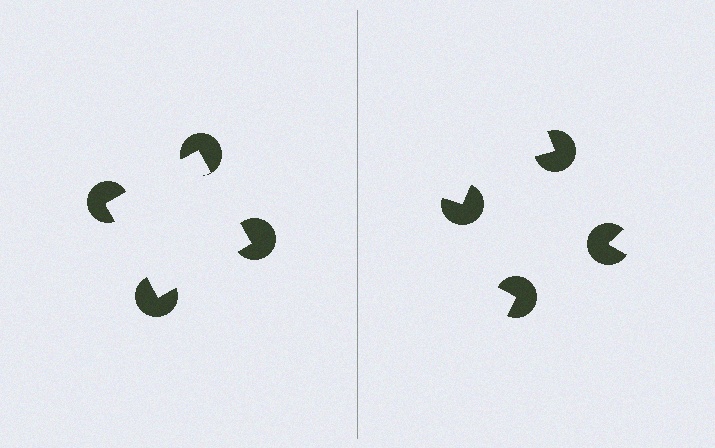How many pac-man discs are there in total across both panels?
8 — 4 on each side.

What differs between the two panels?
The pac-man discs are positioned identically on both sides; only the wedge orientations differ. On the left they align to a square; on the right they are misaligned.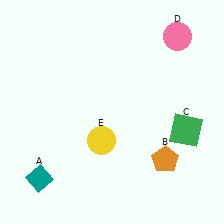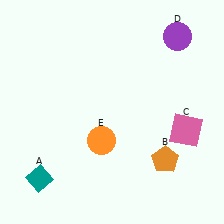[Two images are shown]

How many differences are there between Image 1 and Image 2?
There are 3 differences between the two images.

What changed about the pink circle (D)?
In Image 1, D is pink. In Image 2, it changed to purple.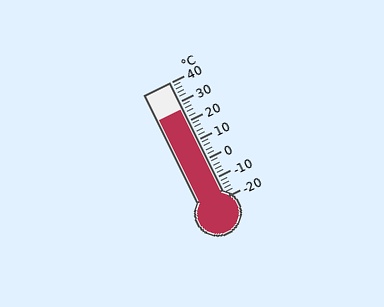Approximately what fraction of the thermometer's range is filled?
The thermometer is filled to approximately 75% of its range.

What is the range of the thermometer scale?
The thermometer scale ranges from -20°C to 40°C.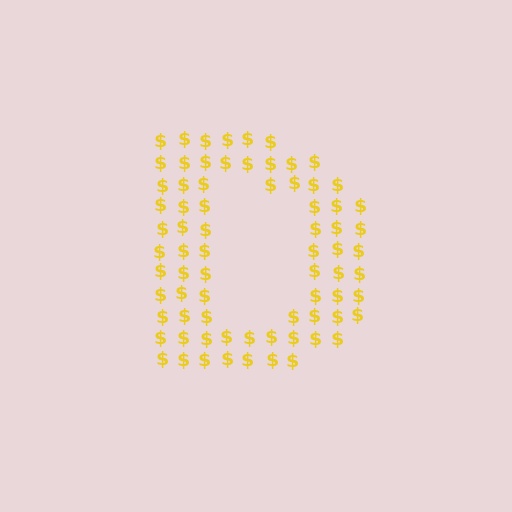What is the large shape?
The large shape is the letter D.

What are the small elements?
The small elements are dollar signs.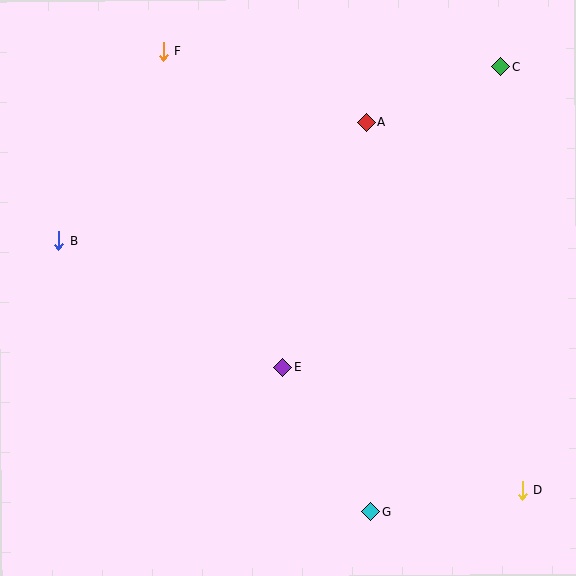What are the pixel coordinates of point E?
Point E is at (282, 367).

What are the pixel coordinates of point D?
Point D is at (522, 490).